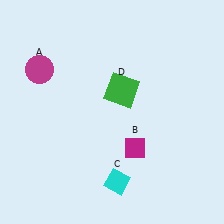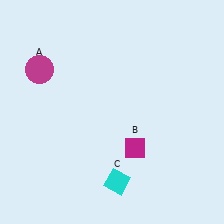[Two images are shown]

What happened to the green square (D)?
The green square (D) was removed in Image 2. It was in the top-right area of Image 1.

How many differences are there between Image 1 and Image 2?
There is 1 difference between the two images.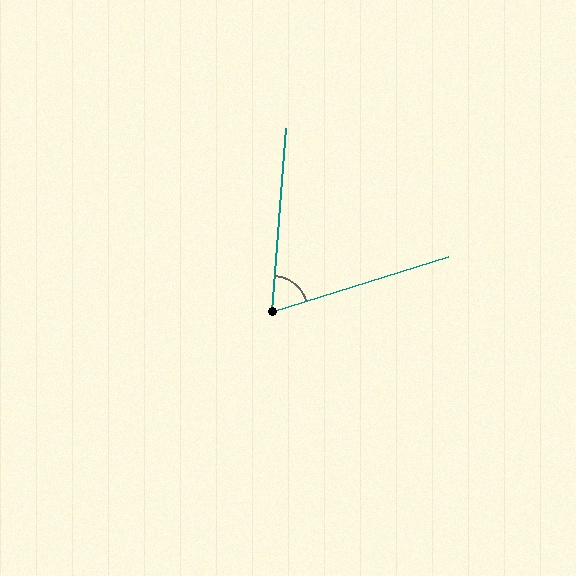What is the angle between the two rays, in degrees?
Approximately 68 degrees.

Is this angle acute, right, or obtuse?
It is acute.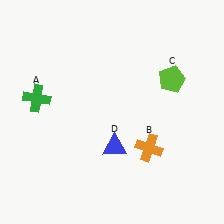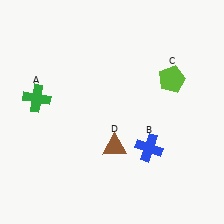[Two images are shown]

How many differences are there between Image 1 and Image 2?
There are 2 differences between the two images.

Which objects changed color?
B changed from orange to blue. D changed from blue to brown.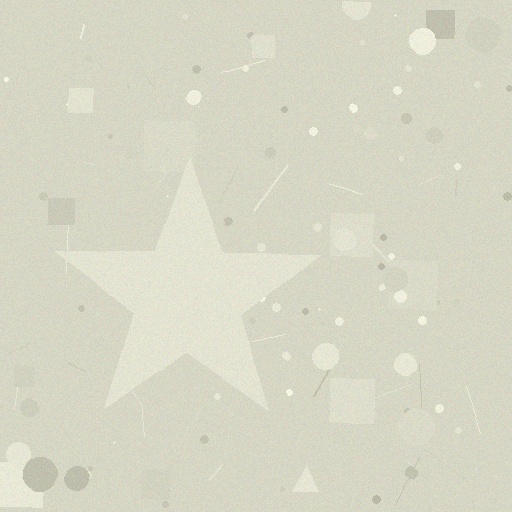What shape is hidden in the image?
A star is hidden in the image.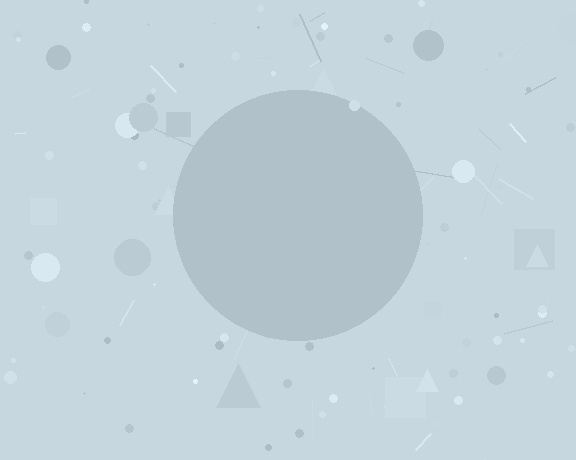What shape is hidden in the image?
A circle is hidden in the image.